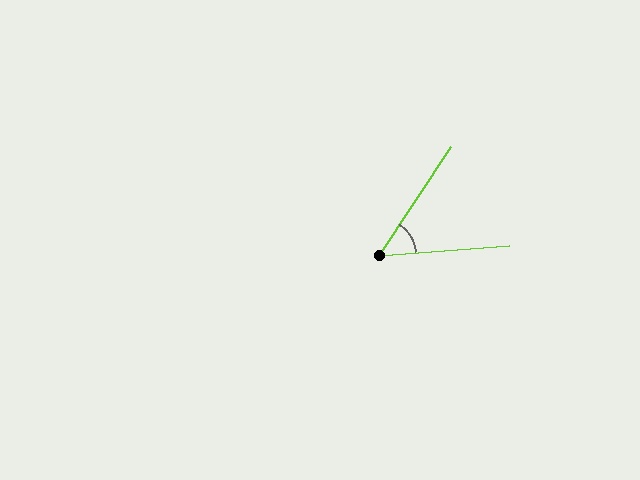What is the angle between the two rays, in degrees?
Approximately 53 degrees.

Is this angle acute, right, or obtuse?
It is acute.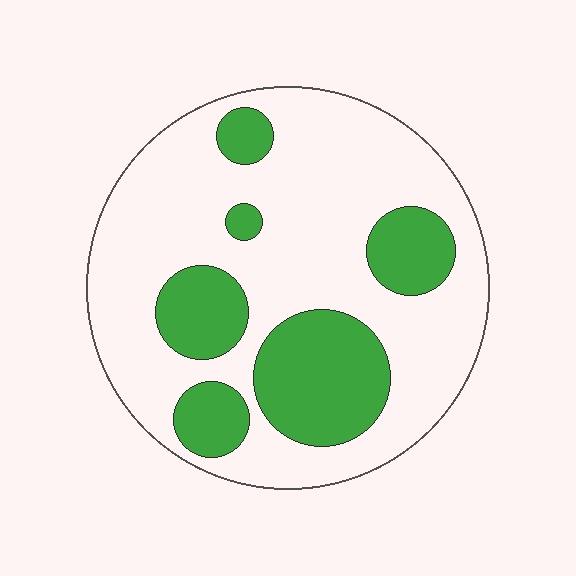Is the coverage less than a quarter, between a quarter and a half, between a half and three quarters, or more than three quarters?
Between a quarter and a half.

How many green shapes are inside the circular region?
6.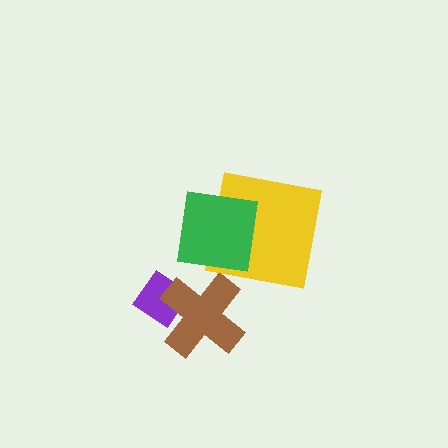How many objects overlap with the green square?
1 object overlaps with the green square.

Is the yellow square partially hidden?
Yes, it is partially covered by another shape.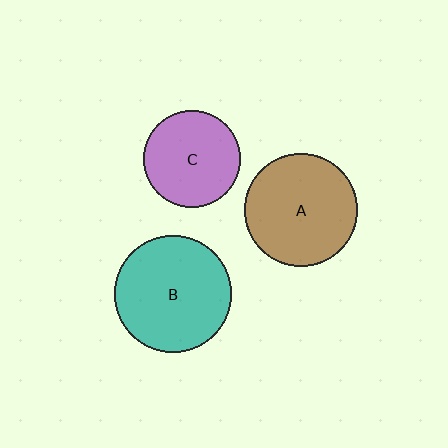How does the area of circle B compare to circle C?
Approximately 1.4 times.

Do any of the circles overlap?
No, none of the circles overlap.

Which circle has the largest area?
Circle B (teal).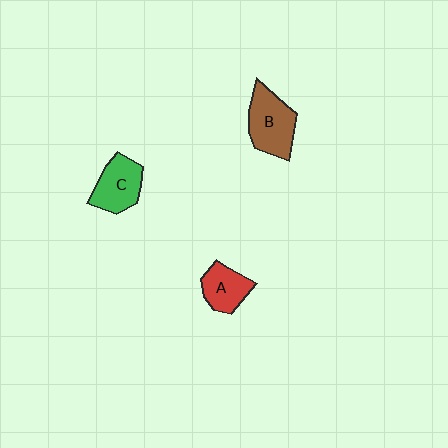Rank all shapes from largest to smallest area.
From largest to smallest: B (brown), C (green), A (red).